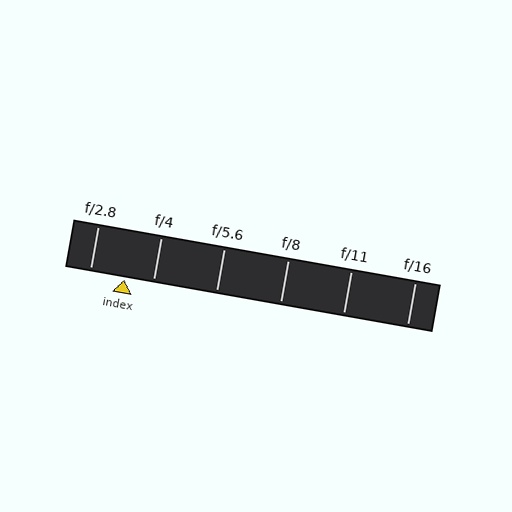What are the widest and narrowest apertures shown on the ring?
The widest aperture shown is f/2.8 and the narrowest is f/16.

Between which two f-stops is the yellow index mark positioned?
The index mark is between f/2.8 and f/4.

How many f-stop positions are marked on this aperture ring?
There are 6 f-stop positions marked.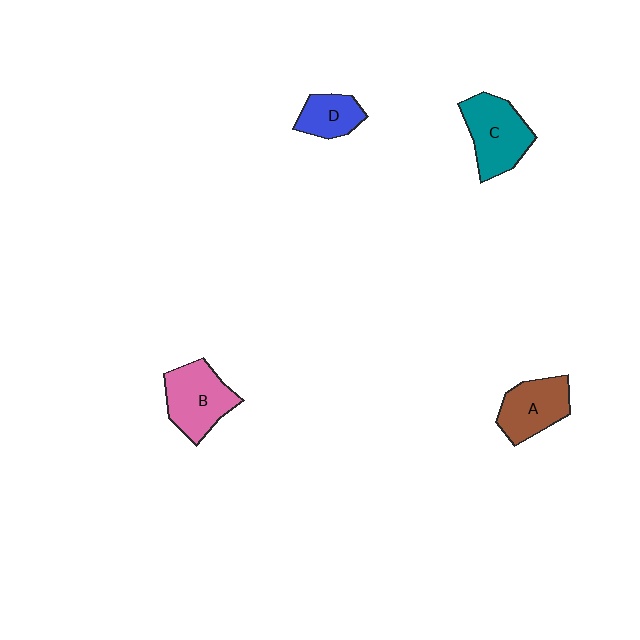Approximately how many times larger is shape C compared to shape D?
Approximately 1.7 times.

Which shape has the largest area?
Shape C (teal).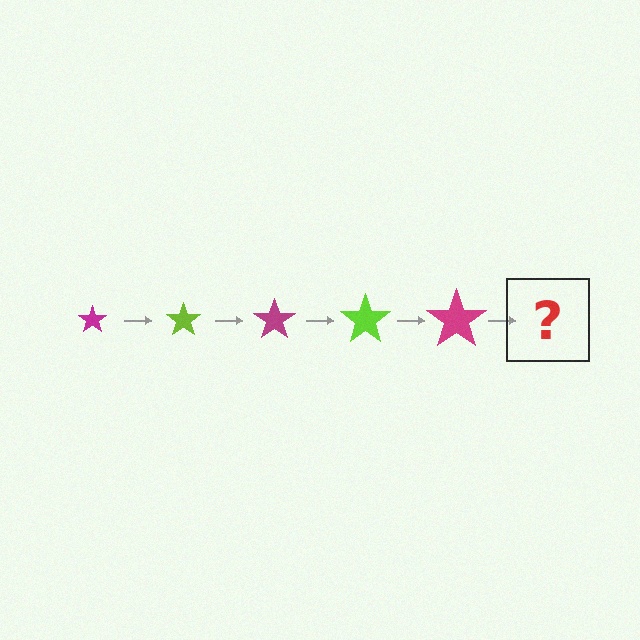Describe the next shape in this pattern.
It should be a lime star, larger than the previous one.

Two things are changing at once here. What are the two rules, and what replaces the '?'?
The two rules are that the star grows larger each step and the color cycles through magenta and lime. The '?' should be a lime star, larger than the previous one.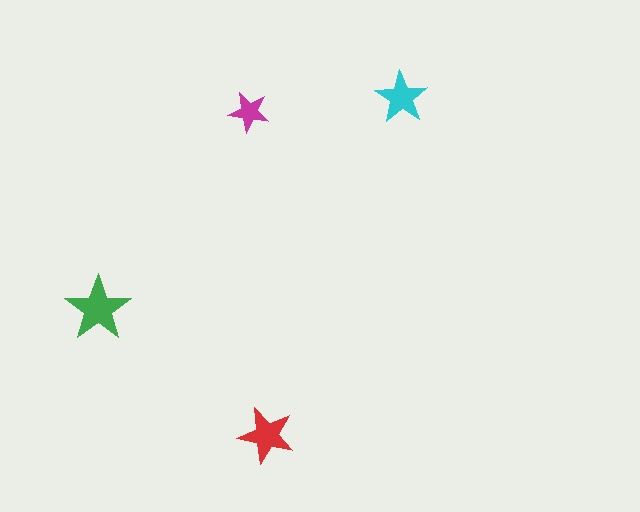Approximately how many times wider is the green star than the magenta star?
About 1.5 times wider.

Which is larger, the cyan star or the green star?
The green one.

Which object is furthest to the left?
The green star is leftmost.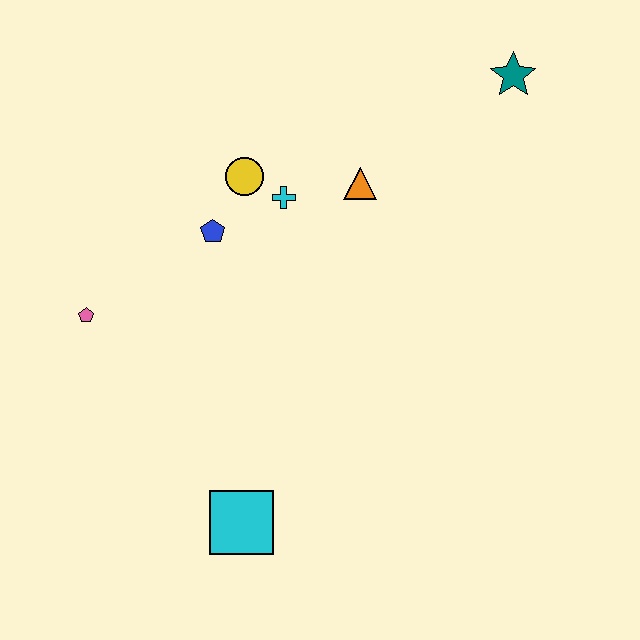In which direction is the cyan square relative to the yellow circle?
The cyan square is below the yellow circle.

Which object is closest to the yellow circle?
The cyan cross is closest to the yellow circle.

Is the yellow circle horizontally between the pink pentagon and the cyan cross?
Yes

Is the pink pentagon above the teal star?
No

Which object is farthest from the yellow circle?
The cyan square is farthest from the yellow circle.